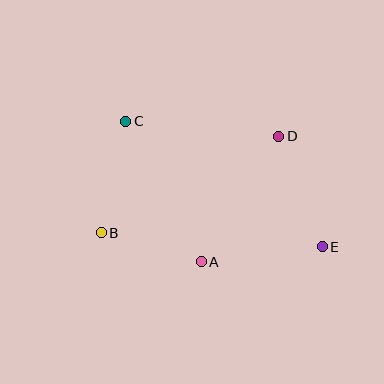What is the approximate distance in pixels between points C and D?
The distance between C and D is approximately 154 pixels.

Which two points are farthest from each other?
Points C and E are farthest from each other.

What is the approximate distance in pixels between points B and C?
The distance between B and C is approximately 114 pixels.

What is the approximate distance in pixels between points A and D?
The distance between A and D is approximately 148 pixels.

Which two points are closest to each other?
Points A and B are closest to each other.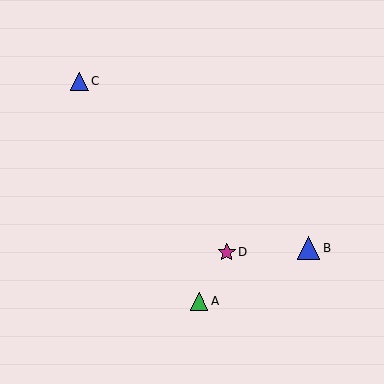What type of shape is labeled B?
Shape B is a blue triangle.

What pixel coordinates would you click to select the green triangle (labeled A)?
Click at (199, 301) to select the green triangle A.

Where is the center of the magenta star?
The center of the magenta star is at (227, 252).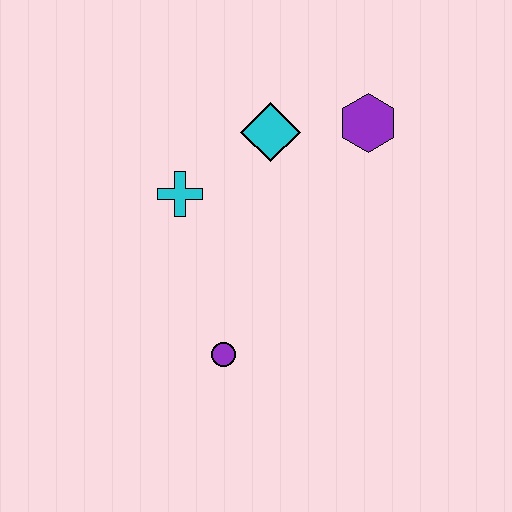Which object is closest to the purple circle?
The cyan cross is closest to the purple circle.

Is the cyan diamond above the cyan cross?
Yes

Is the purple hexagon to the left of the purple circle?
No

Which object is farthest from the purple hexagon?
The purple circle is farthest from the purple hexagon.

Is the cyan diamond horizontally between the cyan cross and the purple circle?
No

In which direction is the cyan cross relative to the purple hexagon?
The cyan cross is to the left of the purple hexagon.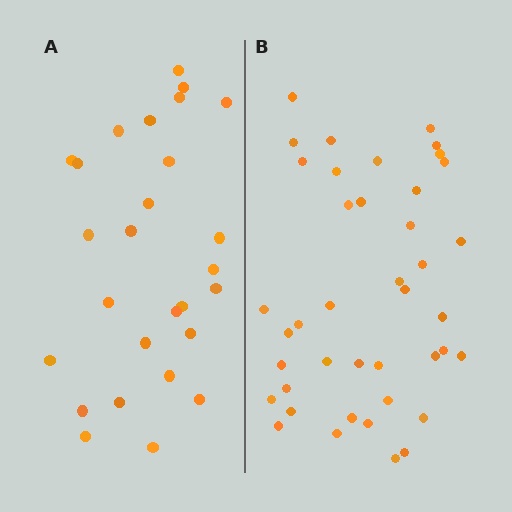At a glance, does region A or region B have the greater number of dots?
Region B (the right region) has more dots.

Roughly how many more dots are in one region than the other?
Region B has approximately 15 more dots than region A.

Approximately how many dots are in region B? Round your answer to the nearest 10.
About 40 dots. (The exact count is 41, which rounds to 40.)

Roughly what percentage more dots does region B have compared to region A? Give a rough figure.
About 50% more.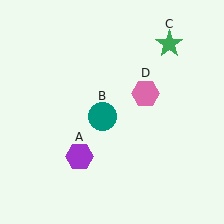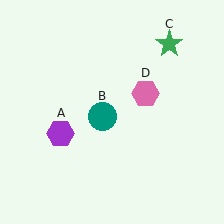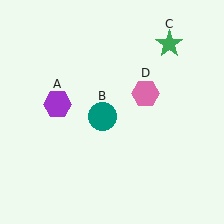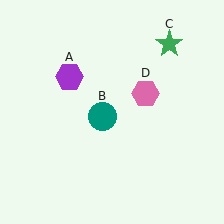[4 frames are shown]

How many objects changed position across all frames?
1 object changed position: purple hexagon (object A).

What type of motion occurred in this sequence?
The purple hexagon (object A) rotated clockwise around the center of the scene.